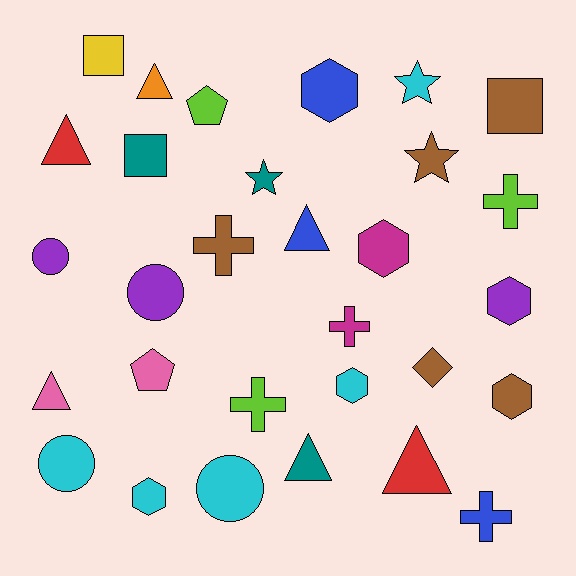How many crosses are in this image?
There are 5 crosses.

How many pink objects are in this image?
There are 2 pink objects.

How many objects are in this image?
There are 30 objects.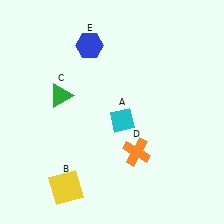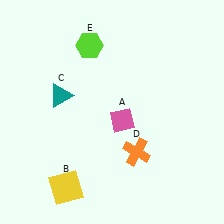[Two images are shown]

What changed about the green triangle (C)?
In Image 1, C is green. In Image 2, it changed to teal.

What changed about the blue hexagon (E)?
In Image 1, E is blue. In Image 2, it changed to lime.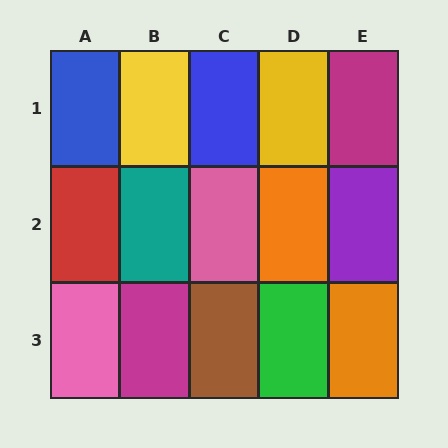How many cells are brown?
1 cell is brown.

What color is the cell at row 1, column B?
Yellow.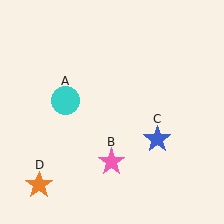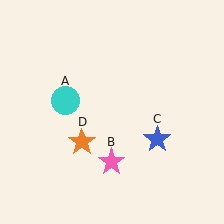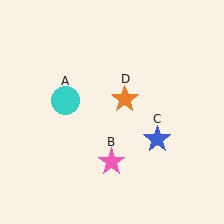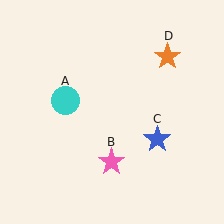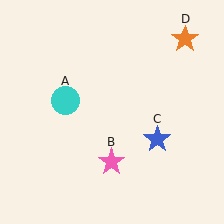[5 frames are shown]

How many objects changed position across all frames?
1 object changed position: orange star (object D).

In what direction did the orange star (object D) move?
The orange star (object D) moved up and to the right.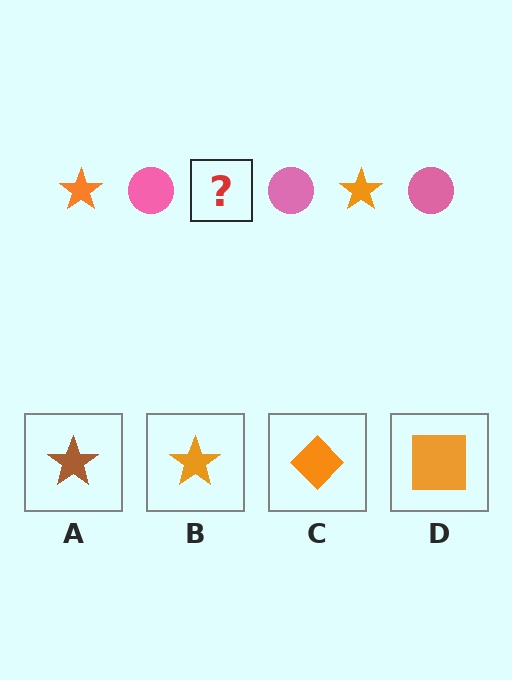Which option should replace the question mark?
Option B.